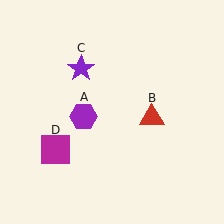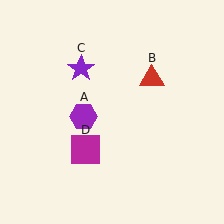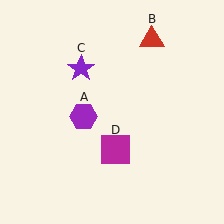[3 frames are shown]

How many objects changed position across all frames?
2 objects changed position: red triangle (object B), magenta square (object D).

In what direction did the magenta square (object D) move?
The magenta square (object D) moved right.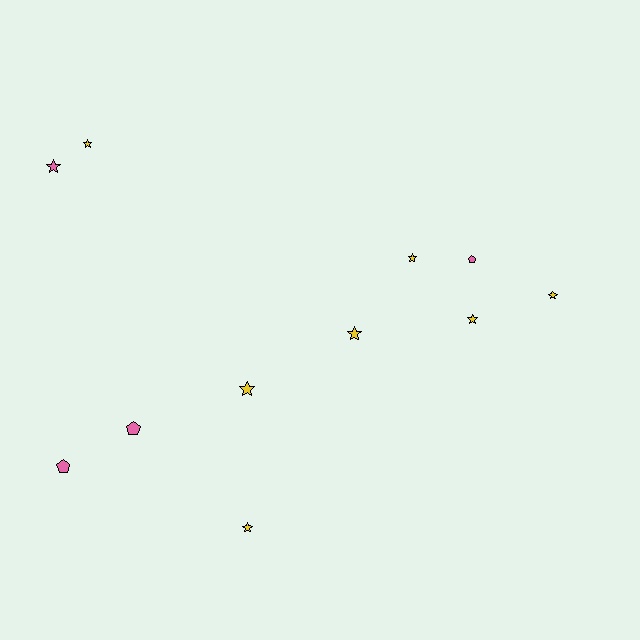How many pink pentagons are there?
There are 3 pink pentagons.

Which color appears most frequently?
Yellow, with 7 objects.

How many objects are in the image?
There are 11 objects.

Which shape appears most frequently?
Star, with 8 objects.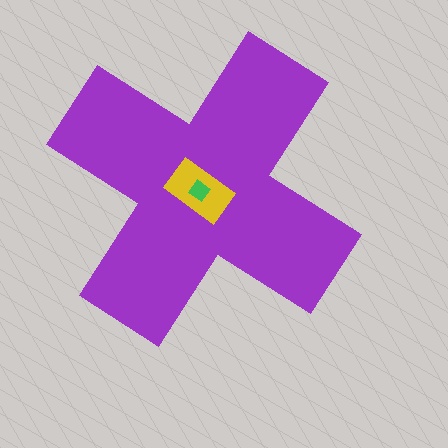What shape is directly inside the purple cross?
The yellow rectangle.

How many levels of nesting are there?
3.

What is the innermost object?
The green diamond.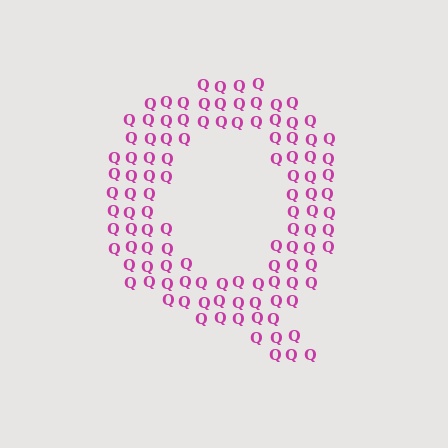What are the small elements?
The small elements are letter Q's.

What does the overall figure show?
The overall figure shows the letter Q.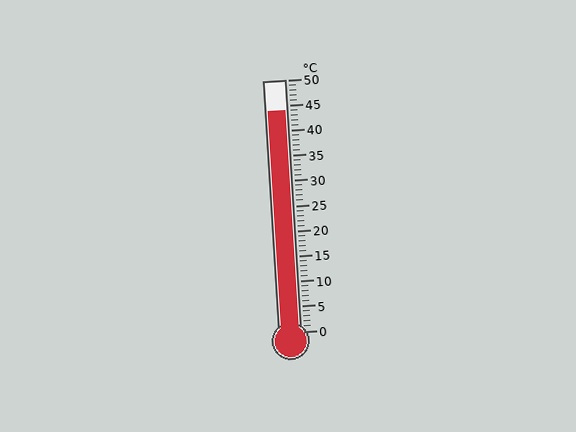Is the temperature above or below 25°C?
The temperature is above 25°C.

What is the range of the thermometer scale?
The thermometer scale ranges from 0°C to 50°C.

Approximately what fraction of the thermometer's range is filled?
The thermometer is filled to approximately 90% of its range.